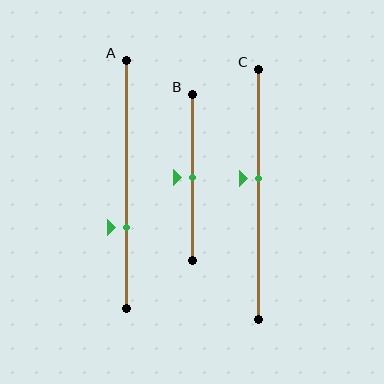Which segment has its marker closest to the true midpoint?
Segment B has its marker closest to the true midpoint.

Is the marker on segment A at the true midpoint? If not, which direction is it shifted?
No, the marker on segment A is shifted downward by about 17% of the segment length.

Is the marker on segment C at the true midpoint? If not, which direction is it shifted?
No, the marker on segment C is shifted upward by about 6% of the segment length.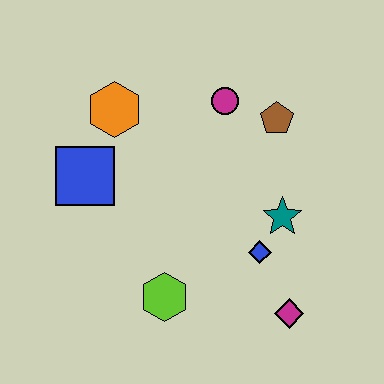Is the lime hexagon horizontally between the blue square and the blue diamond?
Yes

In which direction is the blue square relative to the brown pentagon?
The blue square is to the left of the brown pentagon.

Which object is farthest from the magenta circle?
The magenta diamond is farthest from the magenta circle.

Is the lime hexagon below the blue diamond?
Yes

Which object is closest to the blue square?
The orange hexagon is closest to the blue square.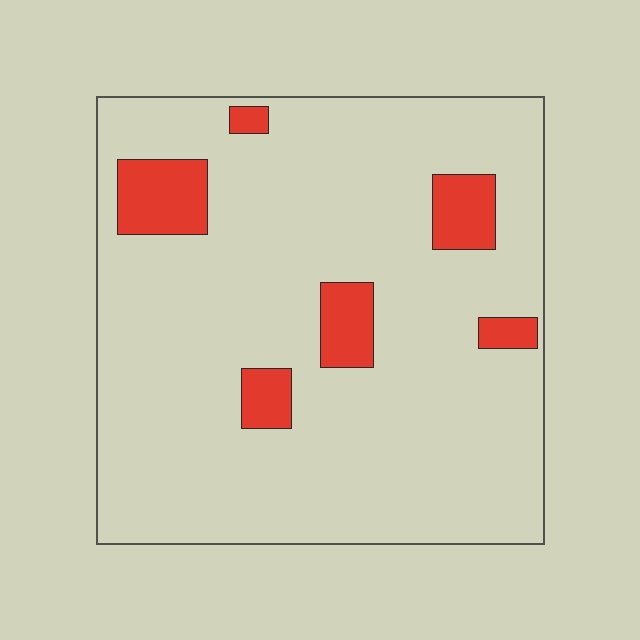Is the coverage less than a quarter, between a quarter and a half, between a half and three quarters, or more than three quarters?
Less than a quarter.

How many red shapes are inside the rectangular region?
6.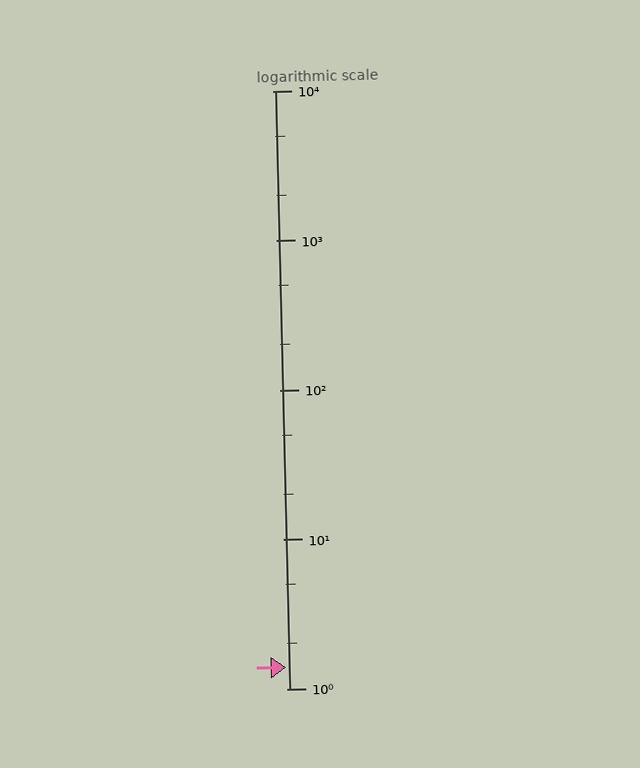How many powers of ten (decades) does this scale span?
The scale spans 4 decades, from 1 to 10000.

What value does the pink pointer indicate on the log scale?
The pointer indicates approximately 1.4.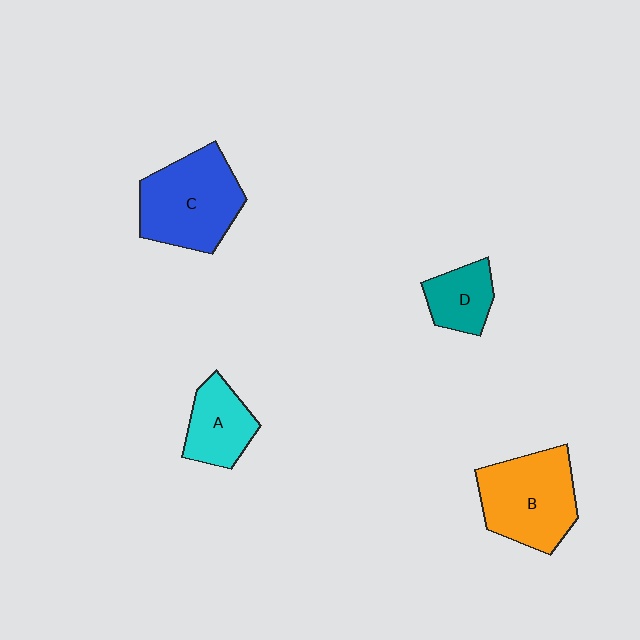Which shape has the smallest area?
Shape D (teal).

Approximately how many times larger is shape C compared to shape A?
Approximately 1.7 times.